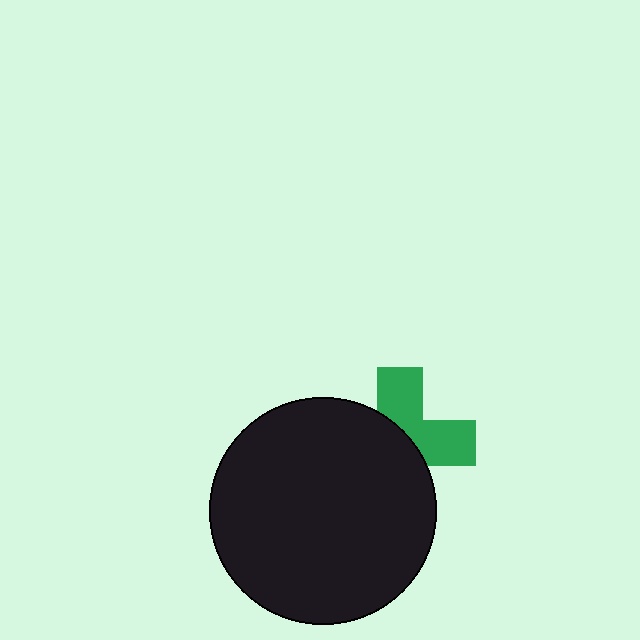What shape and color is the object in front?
The object in front is a black circle.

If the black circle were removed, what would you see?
You would see the complete green cross.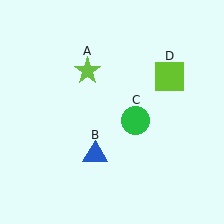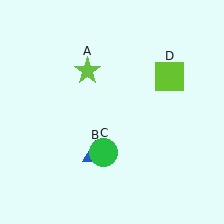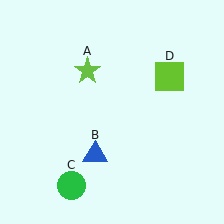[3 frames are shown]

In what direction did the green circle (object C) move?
The green circle (object C) moved down and to the left.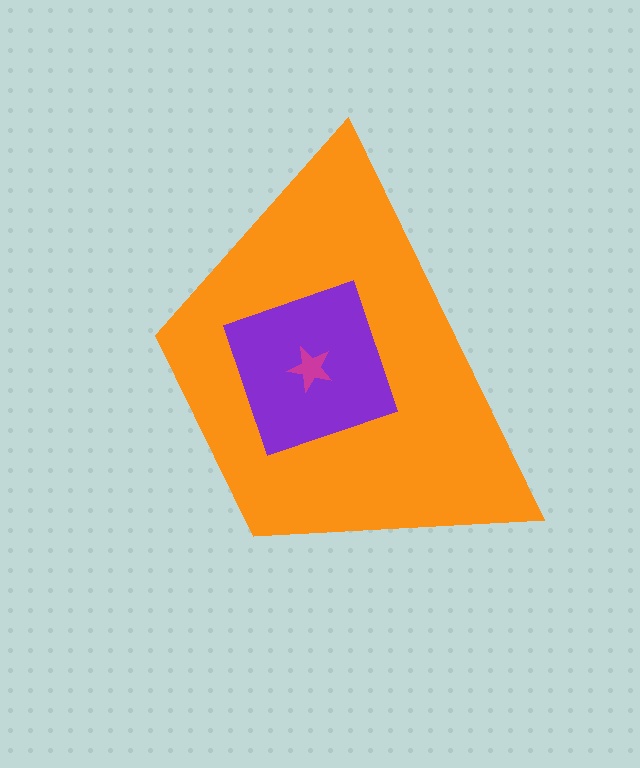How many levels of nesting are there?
3.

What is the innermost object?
The magenta star.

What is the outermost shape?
The orange trapezoid.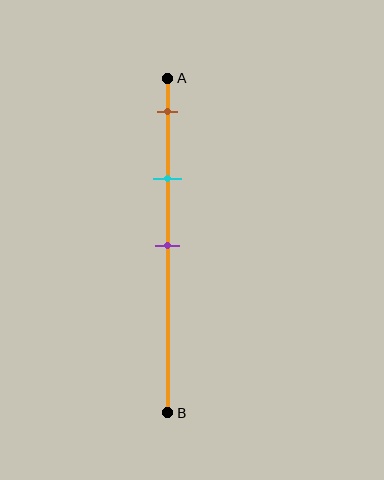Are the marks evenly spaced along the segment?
Yes, the marks are approximately evenly spaced.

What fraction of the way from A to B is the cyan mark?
The cyan mark is approximately 30% (0.3) of the way from A to B.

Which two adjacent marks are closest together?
The brown and cyan marks are the closest adjacent pair.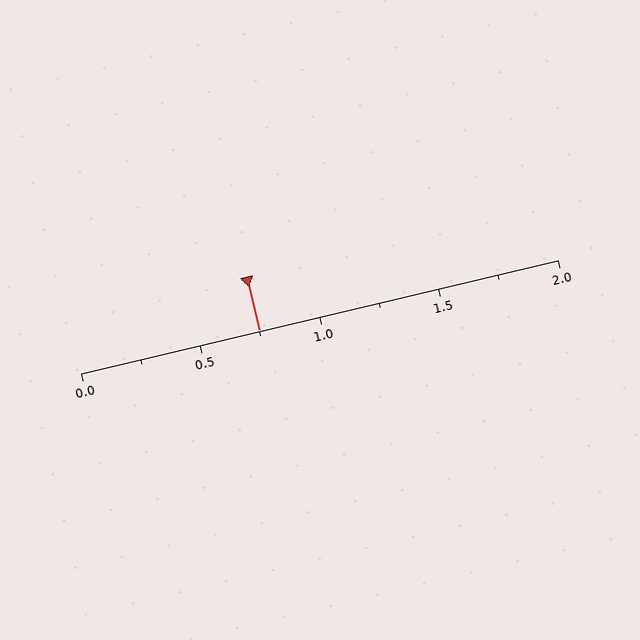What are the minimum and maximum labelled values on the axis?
The axis runs from 0.0 to 2.0.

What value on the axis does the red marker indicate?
The marker indicates approximately 0.75.